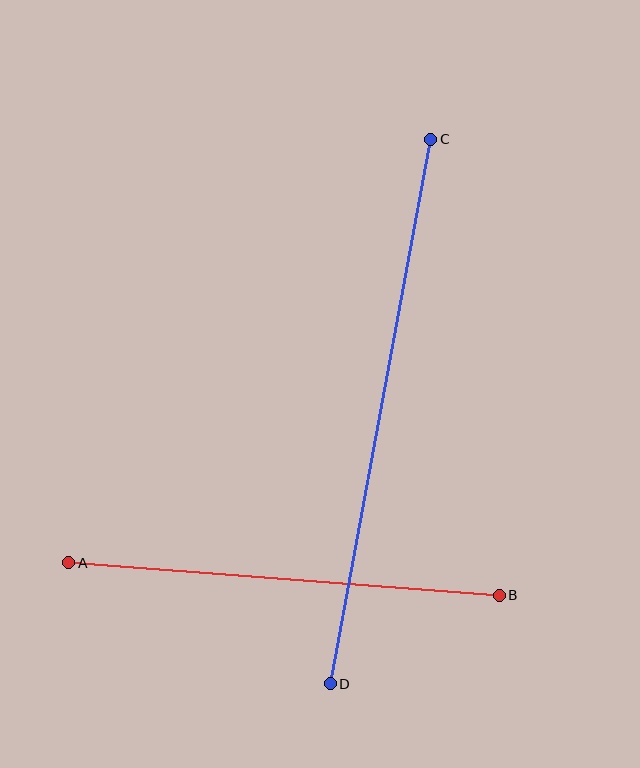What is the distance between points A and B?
The distance is approximately 432 pixels.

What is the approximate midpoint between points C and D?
The midpoint is at approximately (381, 412) pixels.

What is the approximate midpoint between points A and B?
The midpoint is at approximately (284, 579) pixels.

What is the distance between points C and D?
The distance is approximately 554 pixels.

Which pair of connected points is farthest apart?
Points C and D are farthest apart.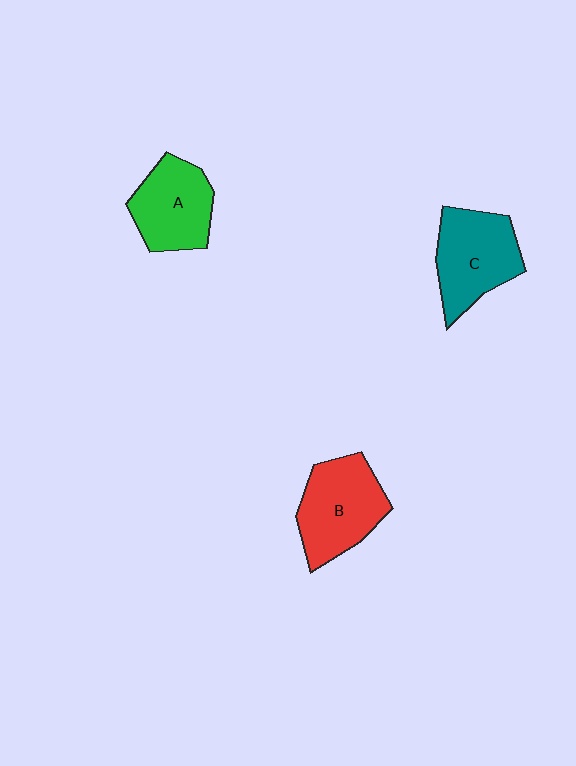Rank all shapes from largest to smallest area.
From largest to smallest: B (red), C (teal), A (green).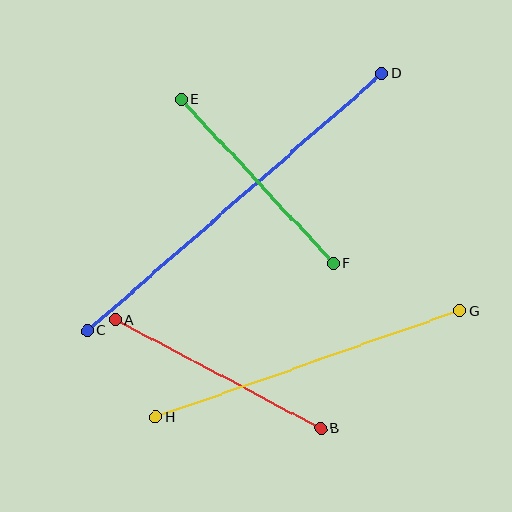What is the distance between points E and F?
The distance is approximately 224 pixels.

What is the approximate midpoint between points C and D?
The midpoint is at approximately (235, 202) pixels.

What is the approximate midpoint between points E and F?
The midpoint is at approximately (257, 181) pixels.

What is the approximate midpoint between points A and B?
The midpoint is at approximately (218, 374) pixels.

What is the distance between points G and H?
The distance is approximately 321 pixels.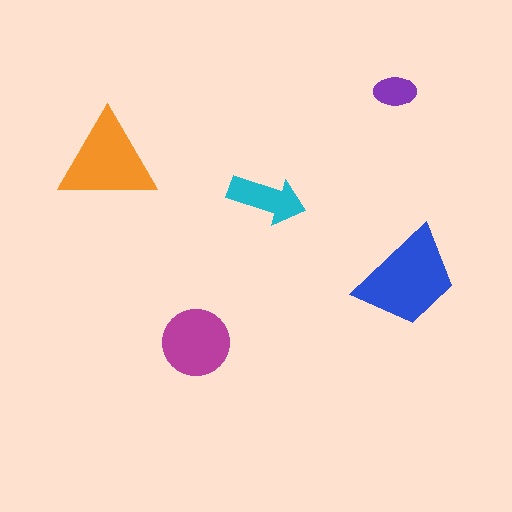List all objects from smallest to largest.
The purple ellipse, the cyan arrow, the magenta circle, the orange triangle, the blue trapezoid.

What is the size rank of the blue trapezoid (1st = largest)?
1st.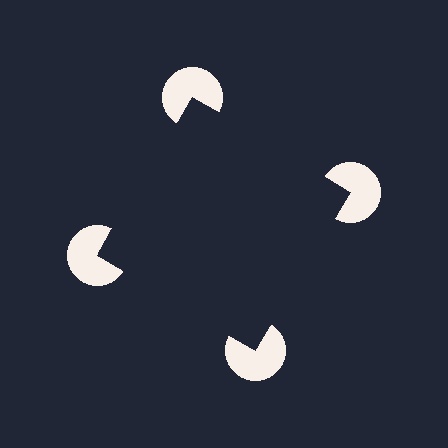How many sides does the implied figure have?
4 sides.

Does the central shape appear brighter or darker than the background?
It typically appears slightly darker than the background, even though no actual brightness change is drawn.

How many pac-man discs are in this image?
There are 4 — one at each vertex of the illusory square.